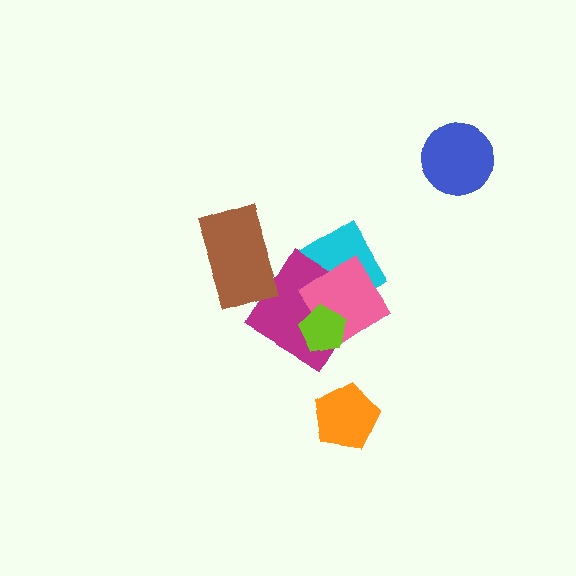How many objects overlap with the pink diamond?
3 objects overlap with the pink diamond.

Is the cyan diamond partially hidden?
Yes, it is partially covered by another shape.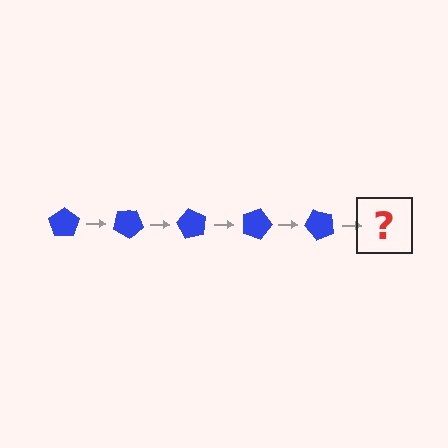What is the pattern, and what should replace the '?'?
The pattern is that the pentagon rotates 30 degrees each step. The '?' should be a blue pentagon rotated 150 degrees.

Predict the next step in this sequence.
The next step is a blue pentagon rotated 150 degrees.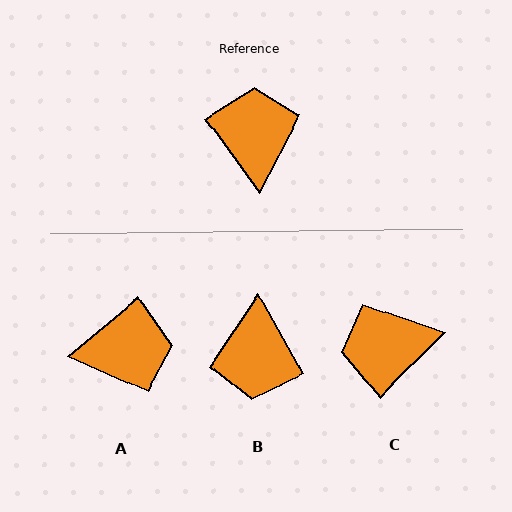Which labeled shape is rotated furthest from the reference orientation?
B, about 174 degrees away.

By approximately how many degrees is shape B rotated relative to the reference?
Approximately 174 degrees counter-clockwise.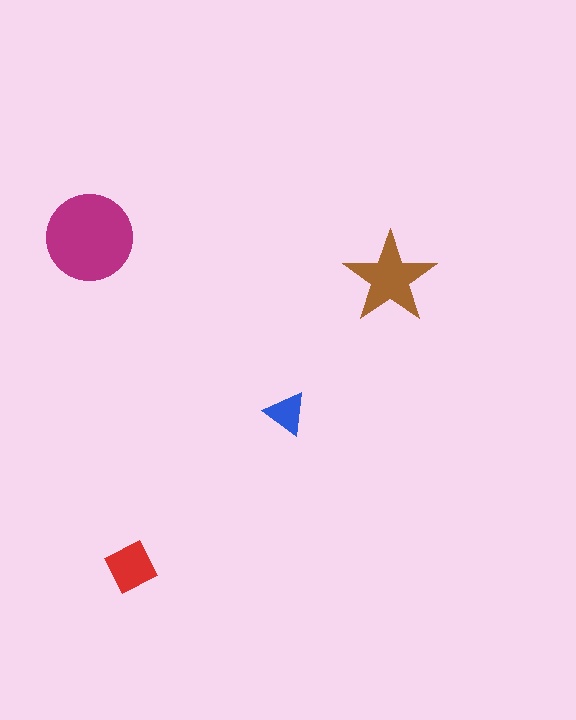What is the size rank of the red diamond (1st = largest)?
3rd.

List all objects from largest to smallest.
The magenta circle, the brown star, the red diamond, the blue triangle.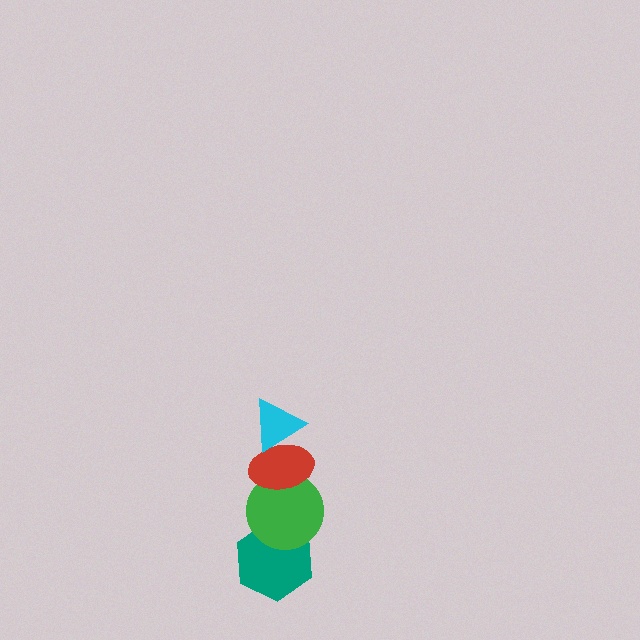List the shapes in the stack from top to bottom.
From top to bottom: the cyan triangle, the red ellipse, the green circle, the teal hexagon.